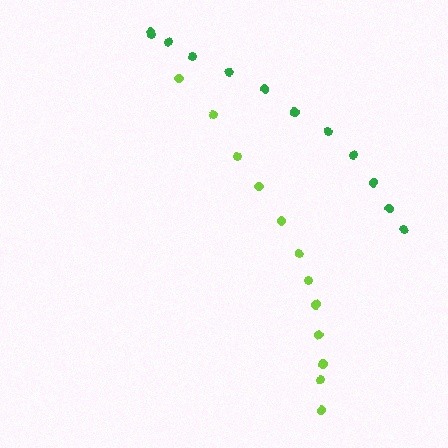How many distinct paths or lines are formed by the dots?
There are 2 distinct paths.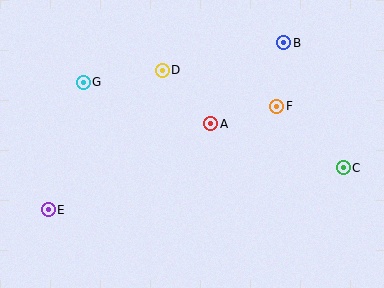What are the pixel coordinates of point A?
Point A is at (211, 124).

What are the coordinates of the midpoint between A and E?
The midpoint between A and E is at (129, 167).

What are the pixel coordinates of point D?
Point D is at (162, 70).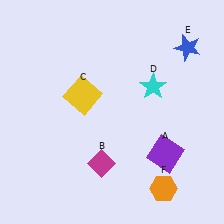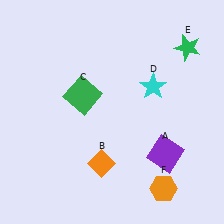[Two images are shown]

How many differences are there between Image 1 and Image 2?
There are 3 differences between the two images.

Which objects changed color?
B changed from magenta to orange. C changed from yellow to green. E changed from blue to green.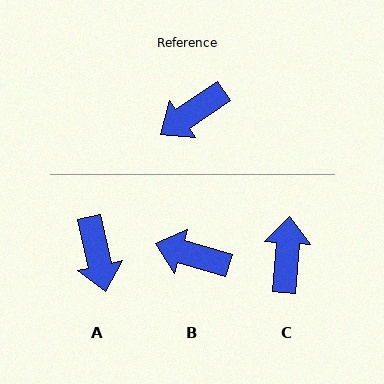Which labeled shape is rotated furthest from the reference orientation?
C, about 129 degrees away.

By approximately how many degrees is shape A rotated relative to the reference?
Approximately 68 degrees counter-clockwise.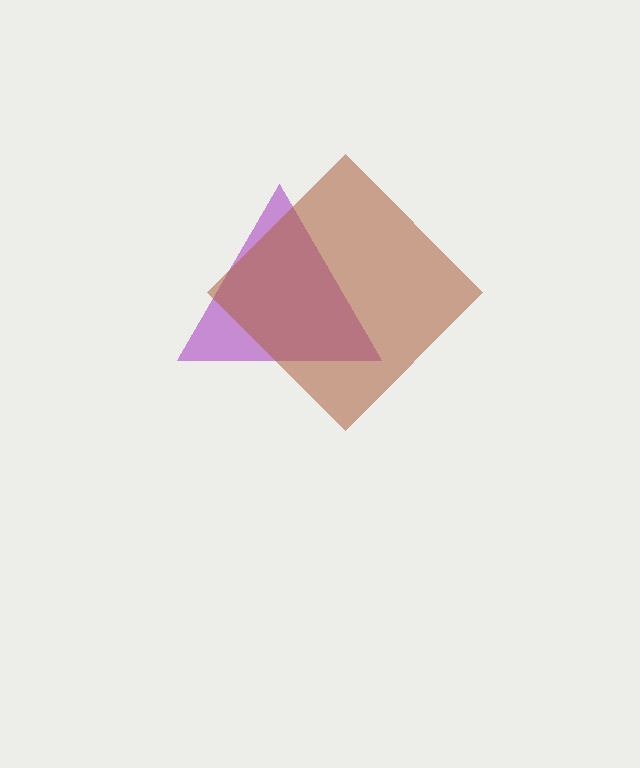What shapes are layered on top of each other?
The layered shapes are: a purple triangle, a brown diamond.